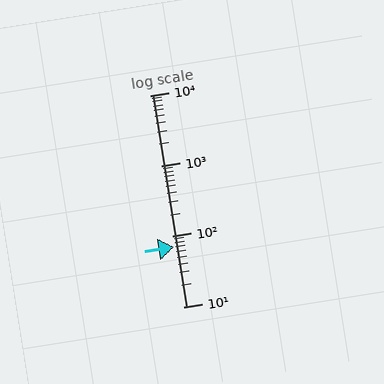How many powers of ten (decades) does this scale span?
The scale spans 3 decades, from 10 to 10000.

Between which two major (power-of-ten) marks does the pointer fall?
The pointer is between 10 and 100.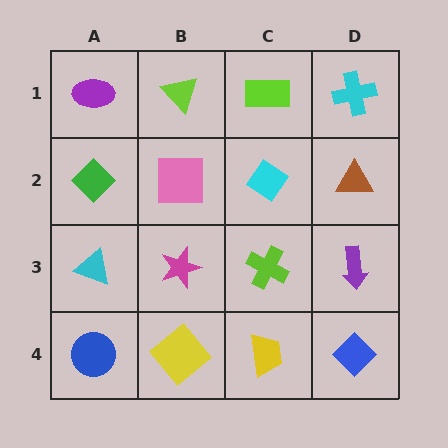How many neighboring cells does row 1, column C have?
3.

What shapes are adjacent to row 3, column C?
A cyan diamond (row 2, column C), a yellow trapezoid (row 4, column C), a magenta star (row 3, column B), a purple arrow (row 3, column D).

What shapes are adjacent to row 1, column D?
A brown triangle (row 2, column D), a lime rectangle (row 1, column C).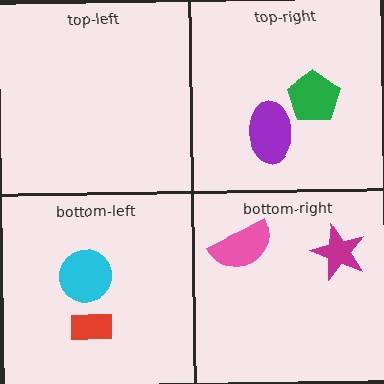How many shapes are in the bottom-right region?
2.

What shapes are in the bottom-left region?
The cyan circle, the red rectangle.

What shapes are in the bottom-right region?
The magenta star, the pink semicircle.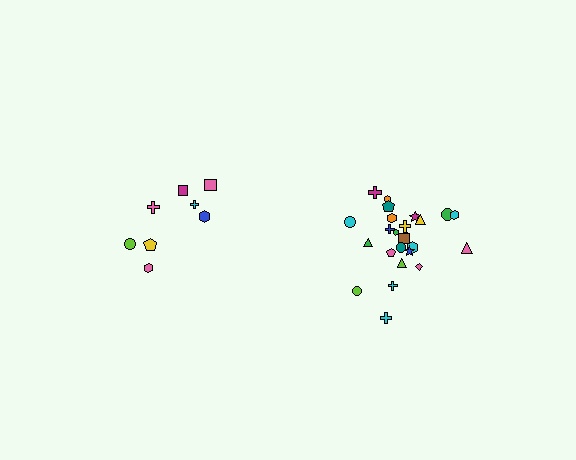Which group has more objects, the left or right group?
The right group.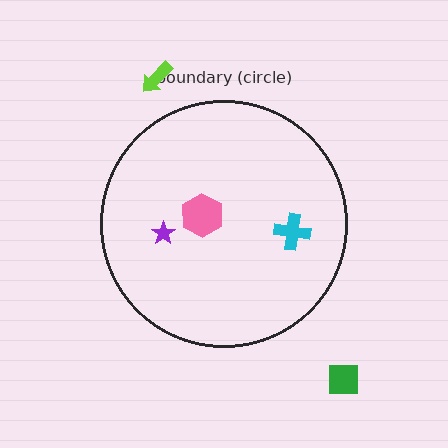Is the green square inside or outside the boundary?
Outside.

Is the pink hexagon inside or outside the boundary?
Inside.